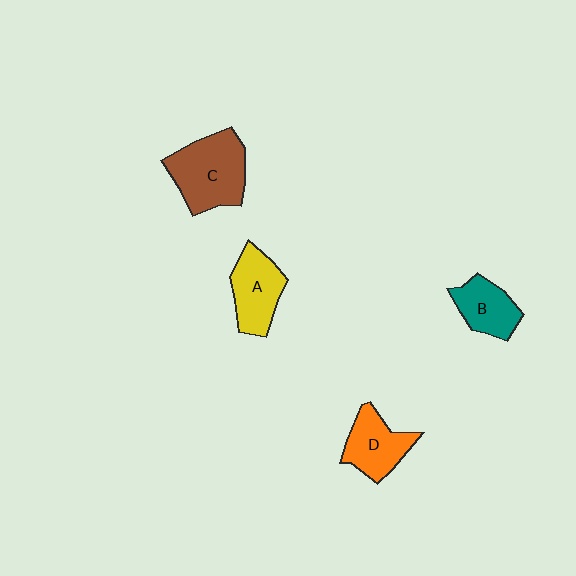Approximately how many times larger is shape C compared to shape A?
Approximately 1.4 times.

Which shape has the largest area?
Shape C (brown).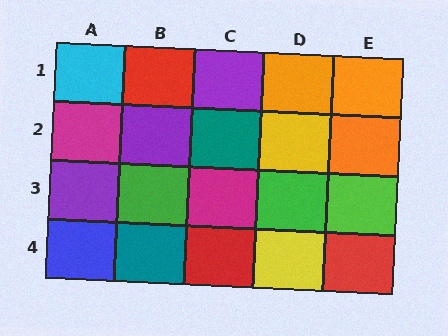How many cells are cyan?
1 cell is cyan.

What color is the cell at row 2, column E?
Orange.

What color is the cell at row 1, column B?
Red.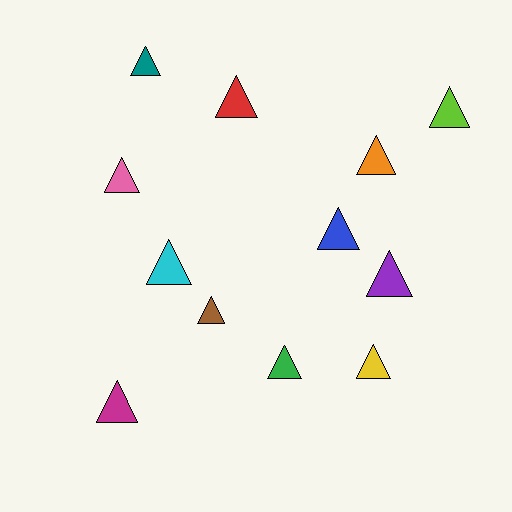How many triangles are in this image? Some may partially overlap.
There are 12 triangles.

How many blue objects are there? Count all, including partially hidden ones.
There is 1 blue object.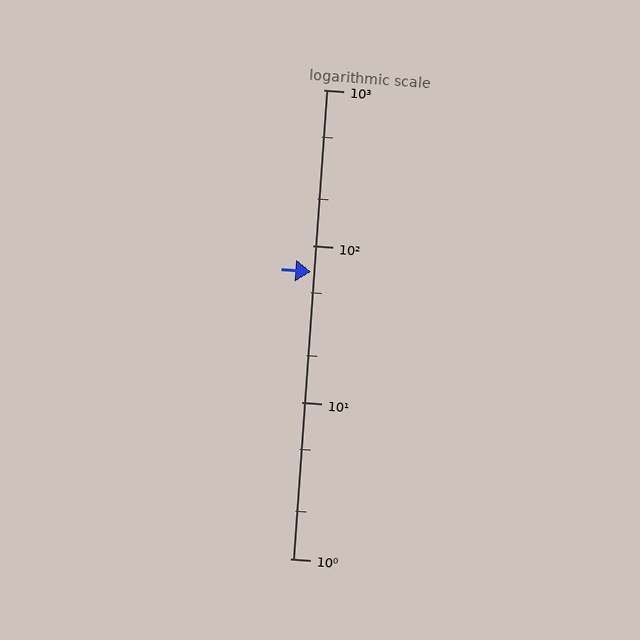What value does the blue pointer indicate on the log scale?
The pointer indicates approximately 68.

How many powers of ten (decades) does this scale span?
The scale spans 3 decades, from 1 to 1000.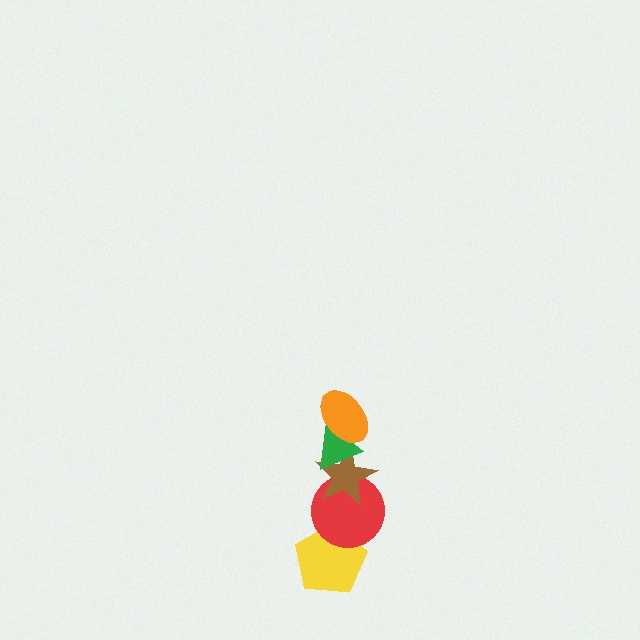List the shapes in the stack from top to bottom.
From top to bottom: the orange ellipse, the green triangle, the brown star, the red circle, the yellow pentagon.